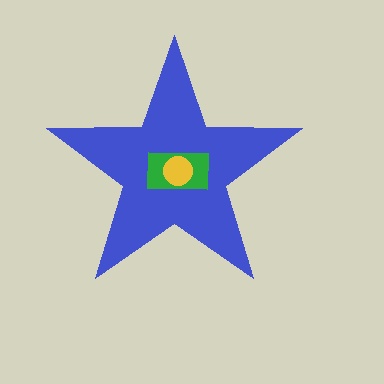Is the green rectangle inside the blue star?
Yes.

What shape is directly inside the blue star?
The green rectangle.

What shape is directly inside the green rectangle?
The yellow circle.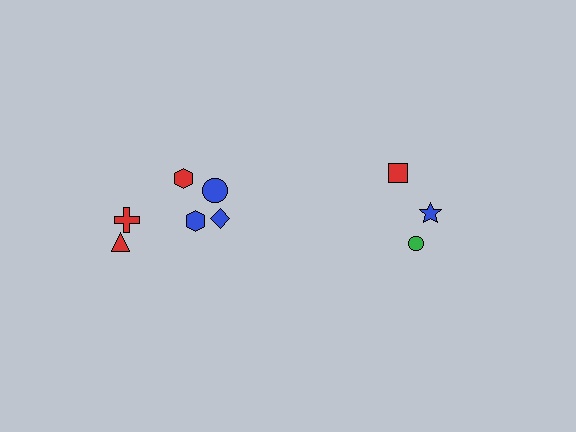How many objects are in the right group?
There are 3 objects.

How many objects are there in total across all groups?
There are 9 objects.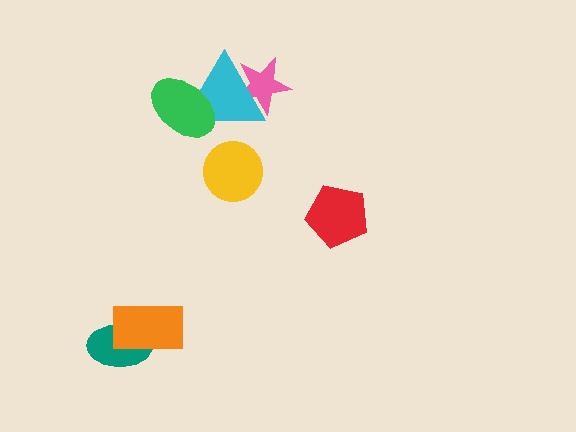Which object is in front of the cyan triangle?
The green ellipse is in front of the cyan triangle.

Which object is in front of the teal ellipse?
The orange rectangle is in front of the teal ellipse.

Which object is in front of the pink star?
The cyan triangle is in front of the pink star.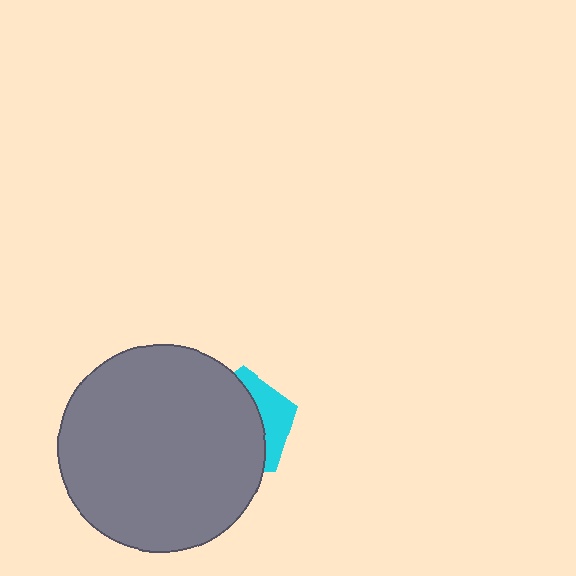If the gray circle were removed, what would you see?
You would see the complete cyan pentagon.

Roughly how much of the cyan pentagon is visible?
A small part of it is visible (roughly 31%).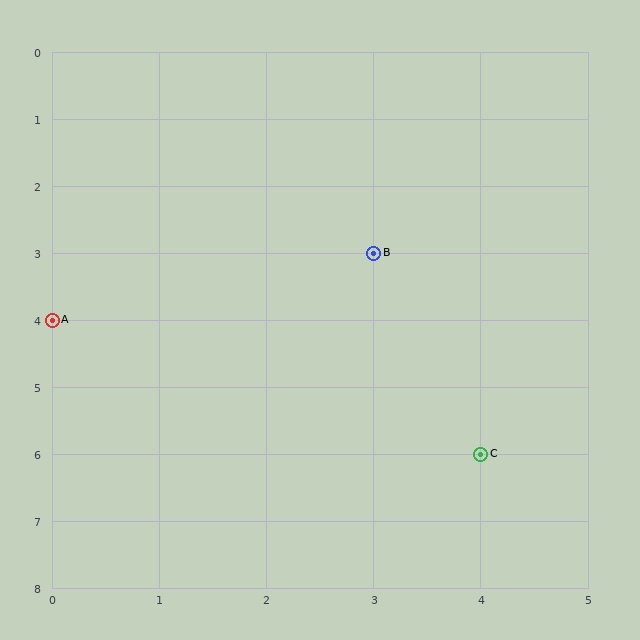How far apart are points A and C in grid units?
Points A and C are 4 columns and 2 rows apart (about 4.5 grid units diagonally).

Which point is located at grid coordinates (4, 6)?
Point C is at (4, 6).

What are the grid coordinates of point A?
Point A is at grid coordinates (0, 4).